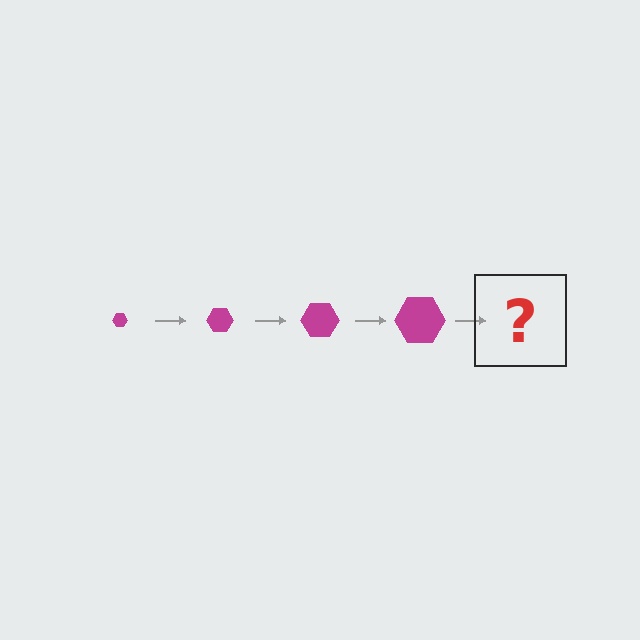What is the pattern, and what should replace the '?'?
The pattern is that the hexagon gets progressively larger each step. The '?' should be a magenta hexagon, larger than the previous one.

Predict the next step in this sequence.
The next step is a magenta hexagon, larger than the previous one.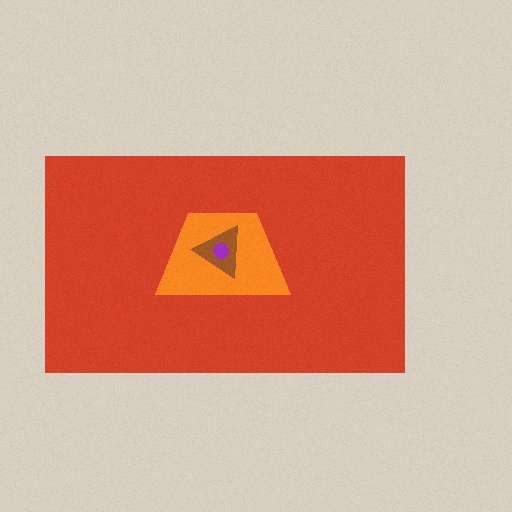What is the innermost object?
The purple circle.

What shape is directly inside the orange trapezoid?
The brown triangle.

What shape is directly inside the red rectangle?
The orange trapezoid.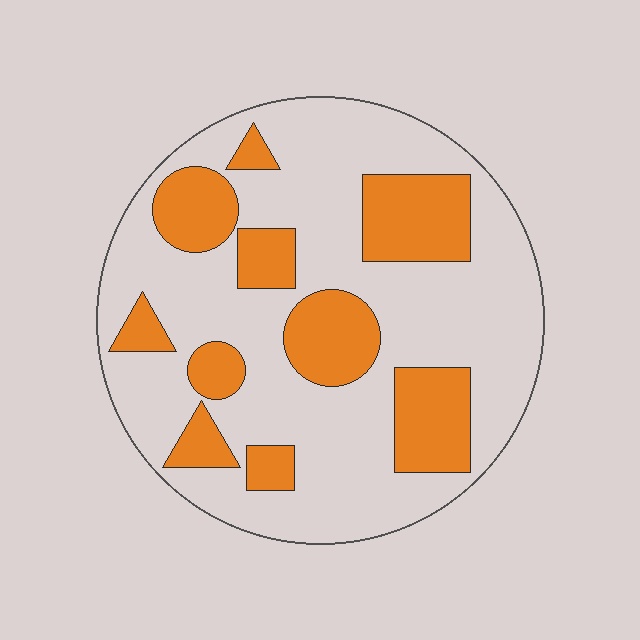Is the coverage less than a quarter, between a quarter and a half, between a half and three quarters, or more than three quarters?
Between a quarter and a half.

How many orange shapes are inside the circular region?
10.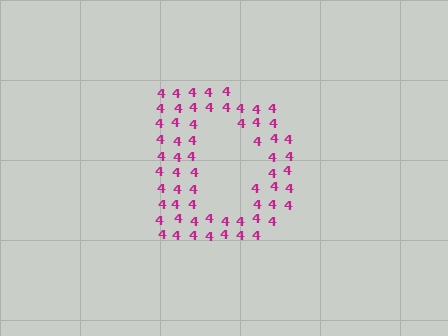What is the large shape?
The large shape is the letter D.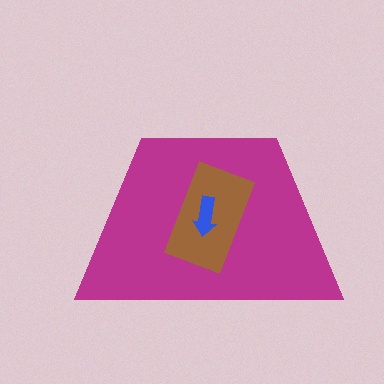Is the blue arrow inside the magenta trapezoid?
Yes.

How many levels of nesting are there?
3.